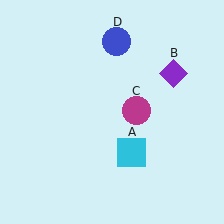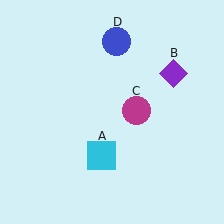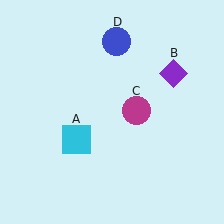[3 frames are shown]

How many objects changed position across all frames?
1 object changed position: cyan square (object A).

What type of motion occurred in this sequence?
The cyan square (object A) rotated clockwise around the center of the scene.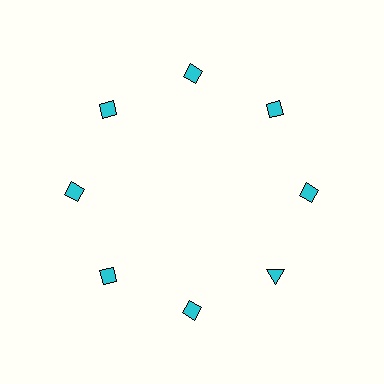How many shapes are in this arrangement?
There are 8 shapes arranged in a ring pattern.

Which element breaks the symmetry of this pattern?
The cyan triangle at roughly the 4 o'clock position breaks the symmetry. All other shapes are cyan diamonds.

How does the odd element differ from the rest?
It has a different shape: triangle instead of diamond.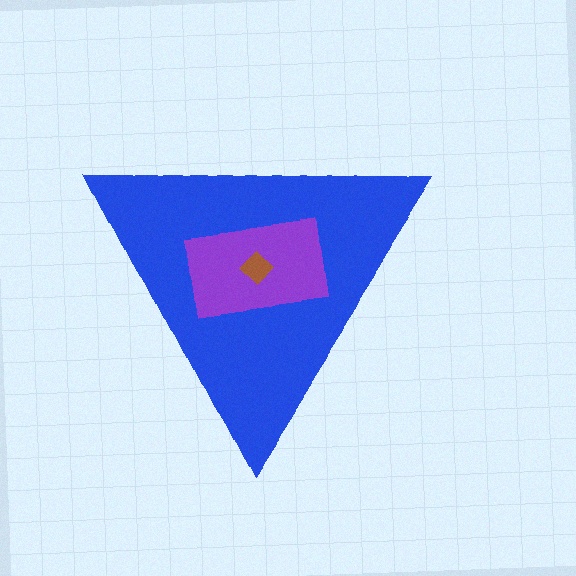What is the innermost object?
The brown diamond.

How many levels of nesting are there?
3.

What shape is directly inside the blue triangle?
The purple rectangle.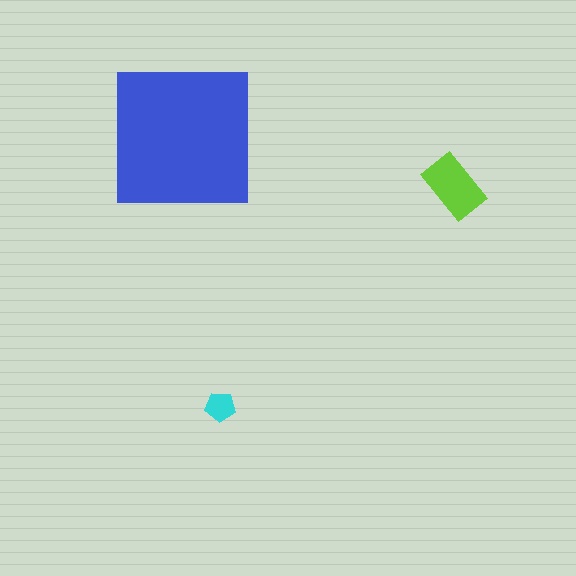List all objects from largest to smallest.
The blue square, the lime rectangle, the cyan pentagon.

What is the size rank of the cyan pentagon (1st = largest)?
3rd.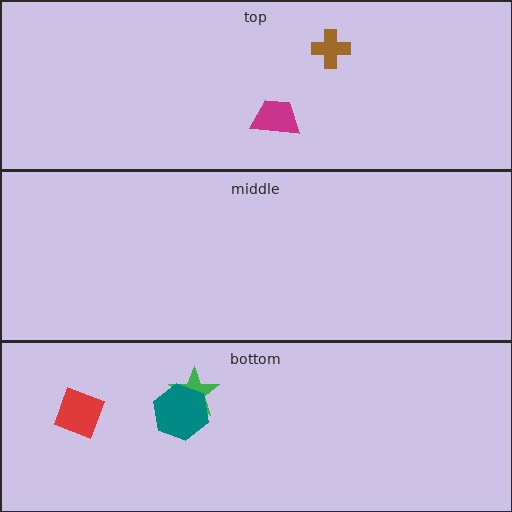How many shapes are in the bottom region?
3.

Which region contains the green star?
The bottom region.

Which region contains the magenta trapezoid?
The top region.